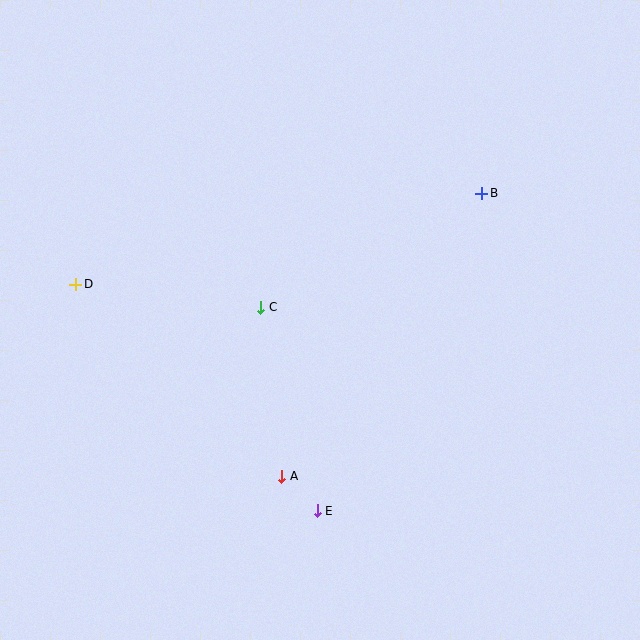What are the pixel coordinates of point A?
Point A is at (282, 476).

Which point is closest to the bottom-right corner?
Point E is closest to the bottom-right corner.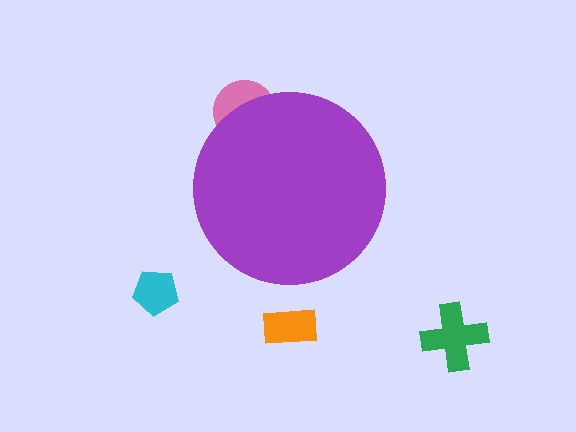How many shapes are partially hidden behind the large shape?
1 shape is partially hidden.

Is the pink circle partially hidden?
Yes, the pink circle is partially hidden behind the purple circle.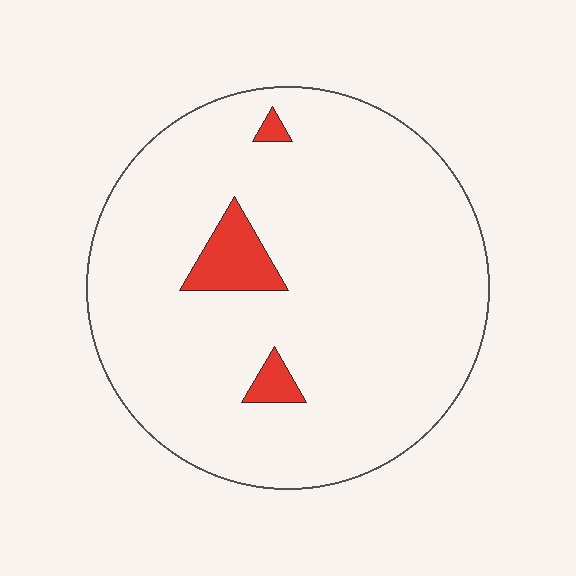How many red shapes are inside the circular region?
3.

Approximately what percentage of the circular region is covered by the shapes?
Approximately 5%.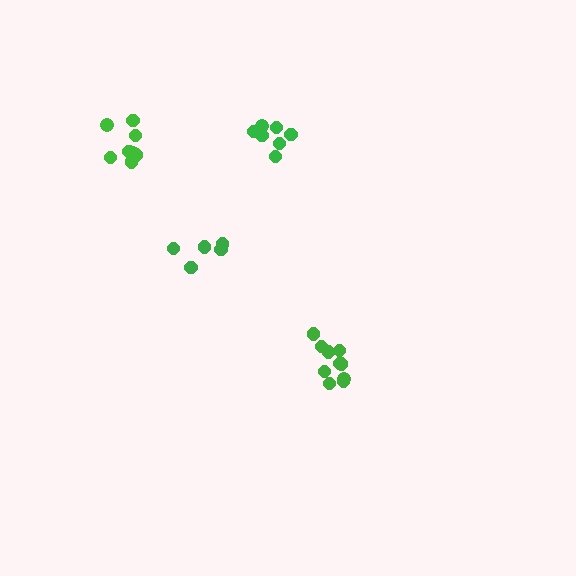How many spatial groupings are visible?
There are 4 spatial groupings.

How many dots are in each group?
Group 1: 5 dots, Group 2: 7 dots, Group 3: 8 dots, Group 4: 10 dots (30 total).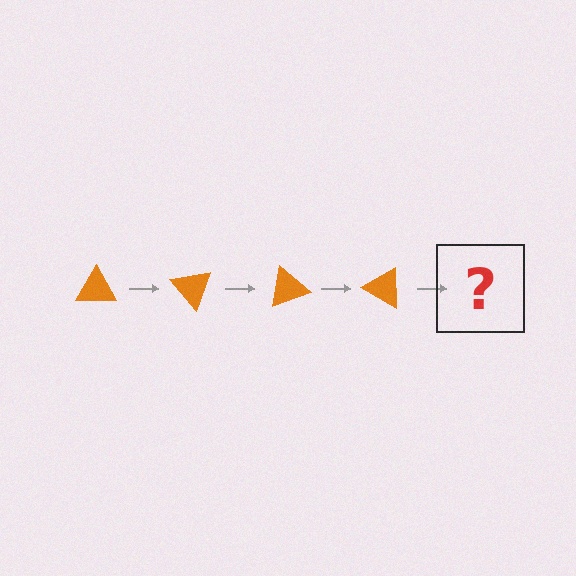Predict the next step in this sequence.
The next step is an orange triangle rotated 200 degrees.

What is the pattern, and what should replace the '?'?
The pattern is that the triangle rotates 50 degrees each step. The '?' should be an orange triangle rotated 200 degrees.